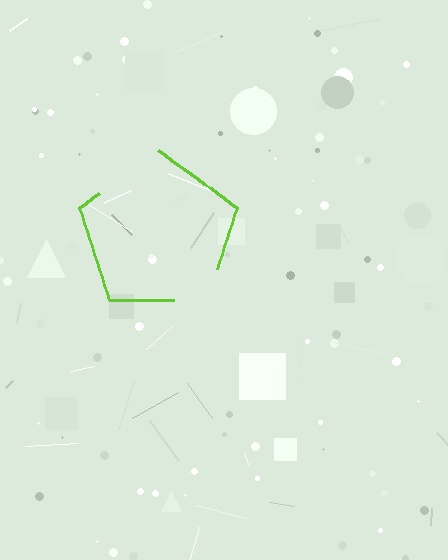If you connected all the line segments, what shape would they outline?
They would outline a pentagon.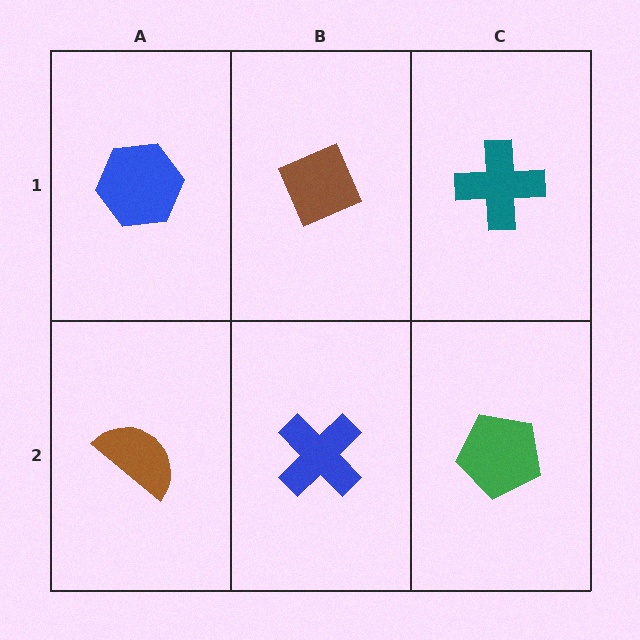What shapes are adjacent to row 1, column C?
A green pentagon (row 2, column C), a brown diamond (row 1, column B).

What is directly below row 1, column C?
A green pentagon.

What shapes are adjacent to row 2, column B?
A brown diamond (row 1, column B), a brown semicircle (row 2, column A), a green pentagon (row 2, column C).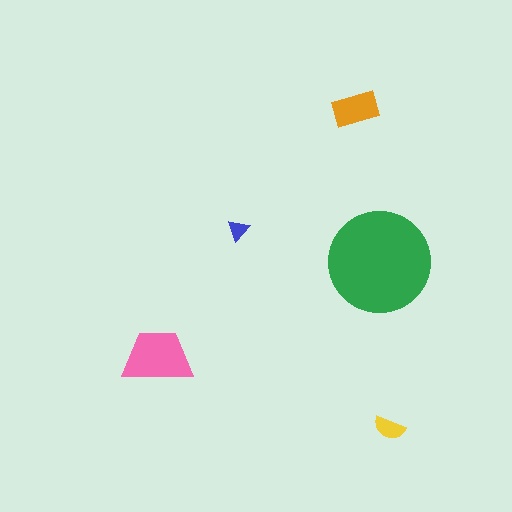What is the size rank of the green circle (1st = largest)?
1st.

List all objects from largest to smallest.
The green circle, the pink trapezoid, the orange rectangle, the yellow semicircle, the blue triangle.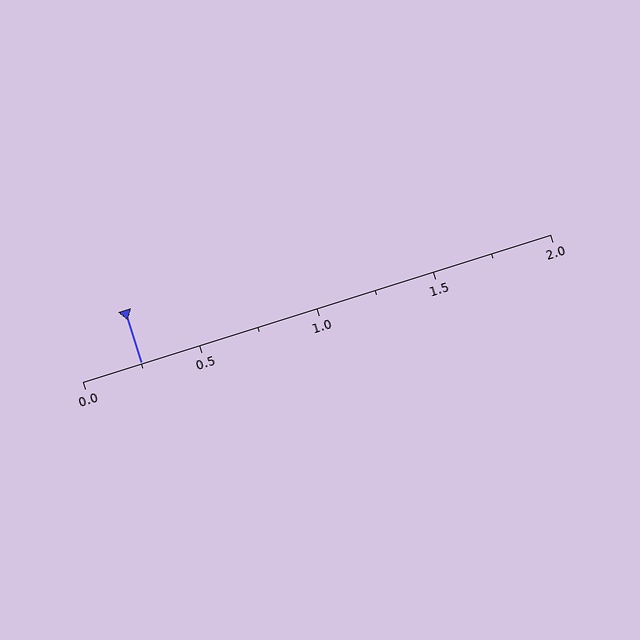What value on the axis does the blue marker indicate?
The marker indicates approximately 0.25.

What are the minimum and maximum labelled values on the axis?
The axis runs from 0.0 to 2.0.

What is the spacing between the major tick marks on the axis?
The major ticks are spaced 0.5 apart.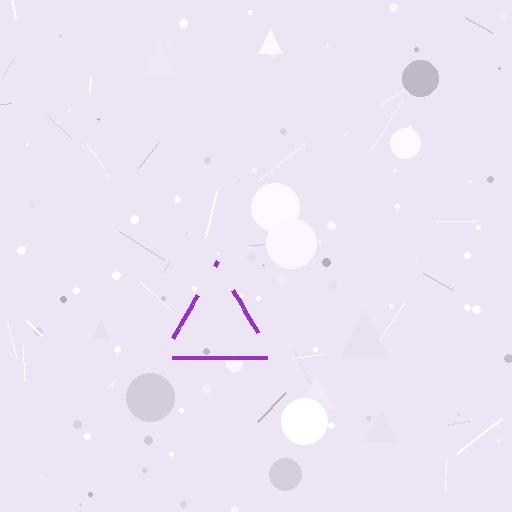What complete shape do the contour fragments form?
The contour fragments form a triangle.